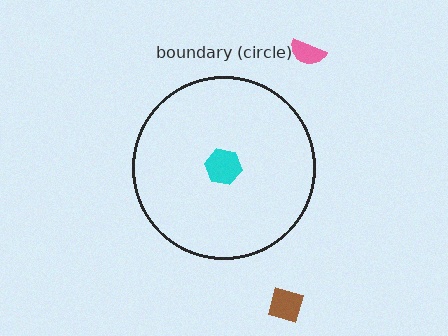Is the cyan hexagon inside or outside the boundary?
Inside.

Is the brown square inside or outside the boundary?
Outside.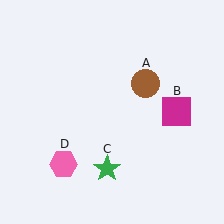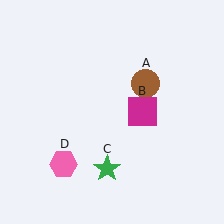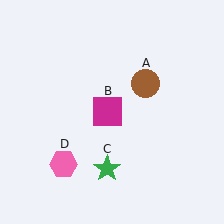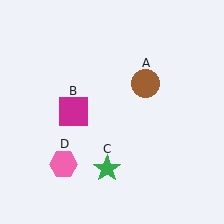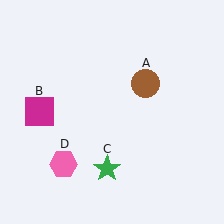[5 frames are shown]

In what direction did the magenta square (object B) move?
The magenta square (object B) moved left.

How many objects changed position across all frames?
1 object changed position: magenta square (object B).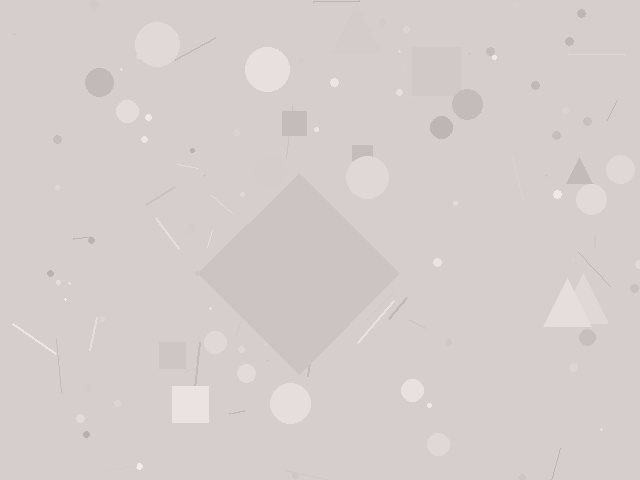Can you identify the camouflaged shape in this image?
The camouflaged shape is a diamond.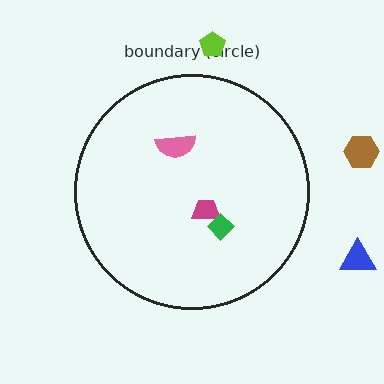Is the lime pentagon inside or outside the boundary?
Outside.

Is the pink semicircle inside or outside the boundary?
Inside.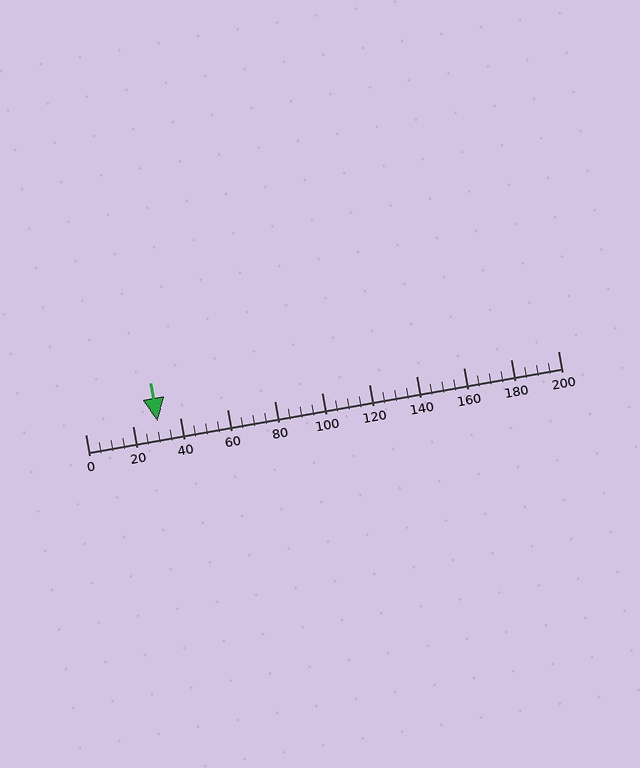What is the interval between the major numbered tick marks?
The major tick marks are spaced 20 units apart.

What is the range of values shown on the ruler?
The ruler shows values from 0 to 200.